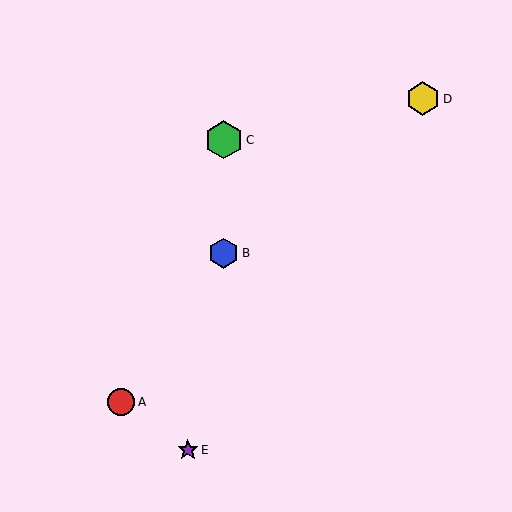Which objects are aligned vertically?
Objects B, C are aligned vertically.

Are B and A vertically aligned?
No, B is at x≈224 and A is at x≈121.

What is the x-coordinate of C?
Object C is at x≈224.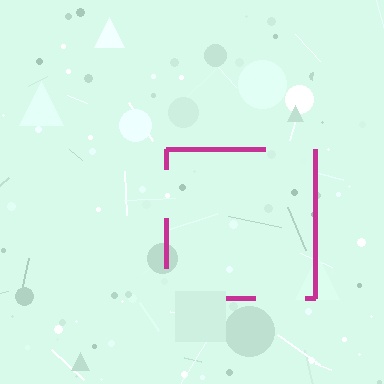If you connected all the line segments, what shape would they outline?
They would outline a square.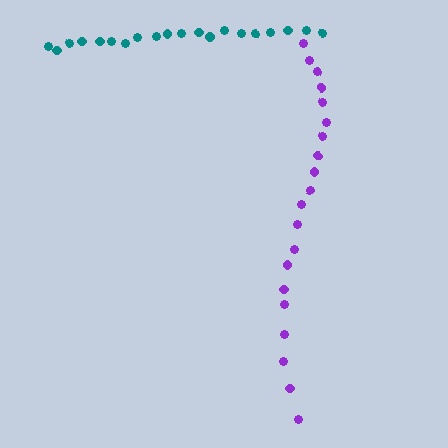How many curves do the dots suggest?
There are 2 distinct paths.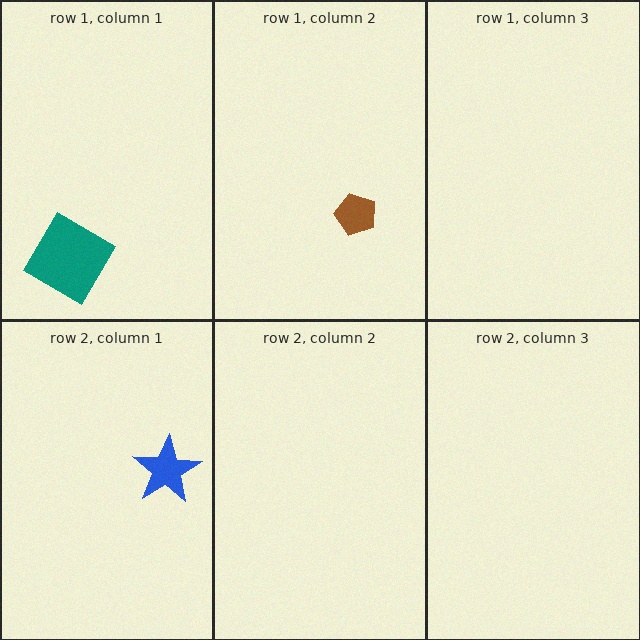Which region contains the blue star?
The row 2, column 1 region.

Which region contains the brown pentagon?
The row 1, column 2 region.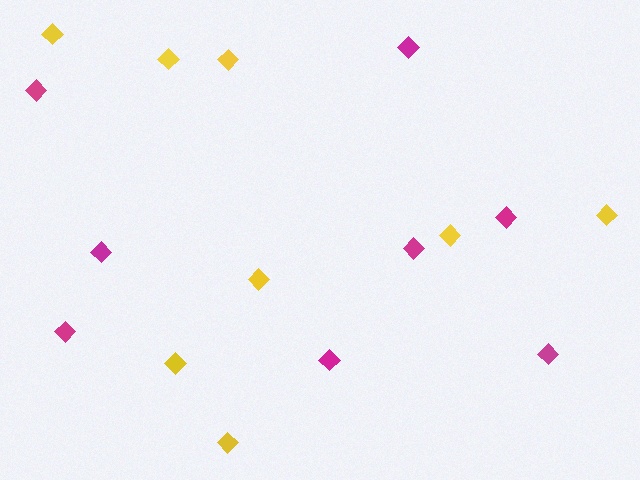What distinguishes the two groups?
There are 2 groups: one group of yellow diamonds (8) and one group of magenta diamonds (8).